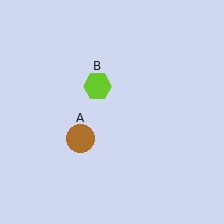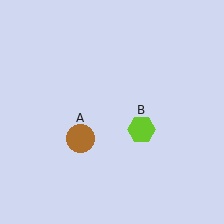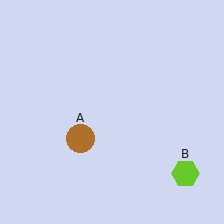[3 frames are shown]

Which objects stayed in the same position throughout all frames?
Brown circle (object A) remained stationary.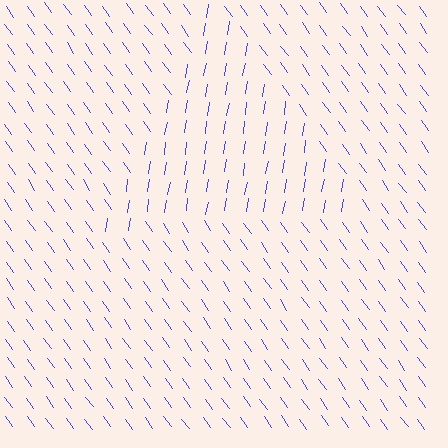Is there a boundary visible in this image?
Yes, there is a texture boundary formed by a change in line orientation.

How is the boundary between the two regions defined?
The boundary is defined purely by a change in line orientation (approximately 45 degrees difference). All lines are the same color and thickness.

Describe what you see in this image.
The image is filled with small blue line segments. A triangle region in the image has lines oriented differently from the surrounding lines, creating a visible texture boundary.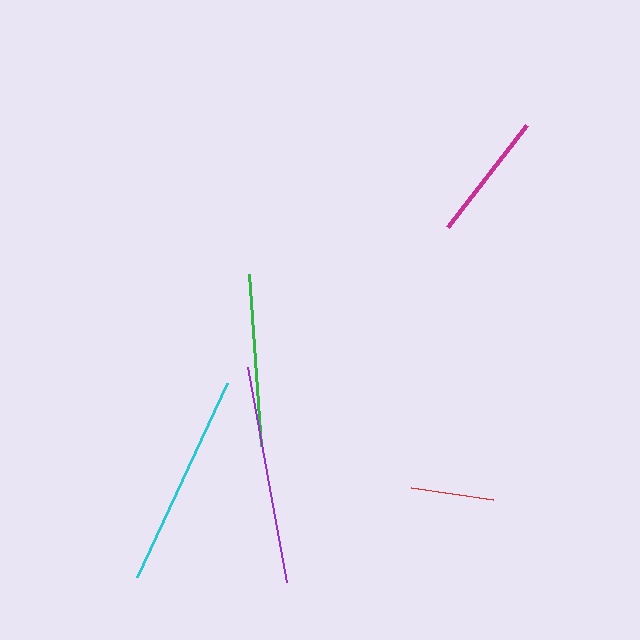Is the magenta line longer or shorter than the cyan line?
The cyan line is longer than the magenta line.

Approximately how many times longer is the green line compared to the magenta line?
The green line is approximately 1.3 times the length of the magenta line.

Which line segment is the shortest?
The red line is the shortest at approximately 83 pixels.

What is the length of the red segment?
The red segment is approximately 83 pixels long.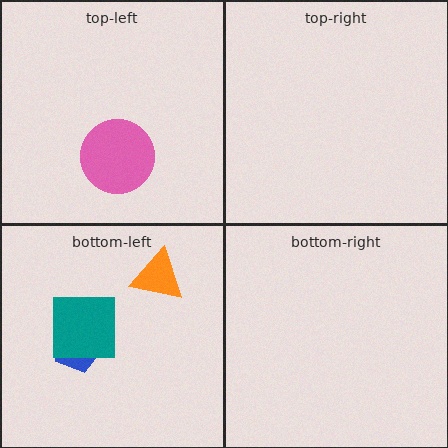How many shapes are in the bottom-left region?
3.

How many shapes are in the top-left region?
1.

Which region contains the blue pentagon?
The bottom-left region.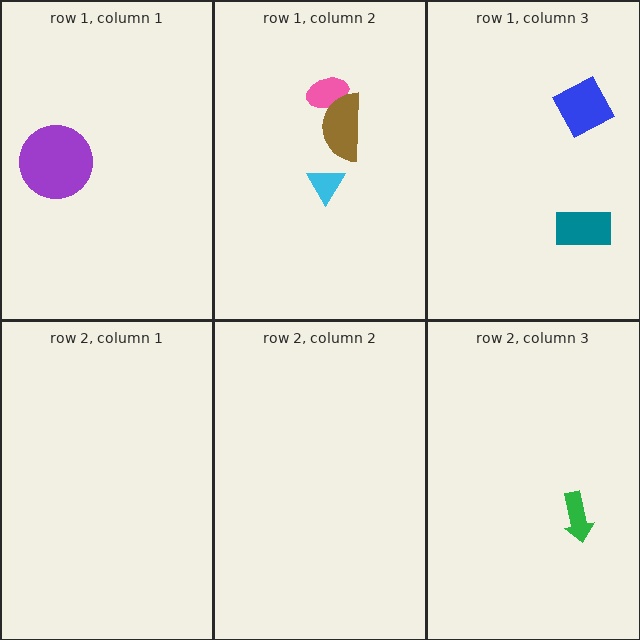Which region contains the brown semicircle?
The row 1, column 2 region.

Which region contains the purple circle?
The row 1, column 1 region.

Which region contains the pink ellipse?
The row 1, column 2 region.